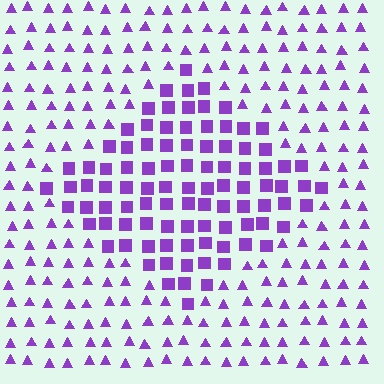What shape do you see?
I see a diamond.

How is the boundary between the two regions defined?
The boundary is defined by a change in element shape: squares inside vs. triangles outside. All elements share the same color and spacing.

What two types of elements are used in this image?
The image uses squares inside the diamond region and triangles outside it.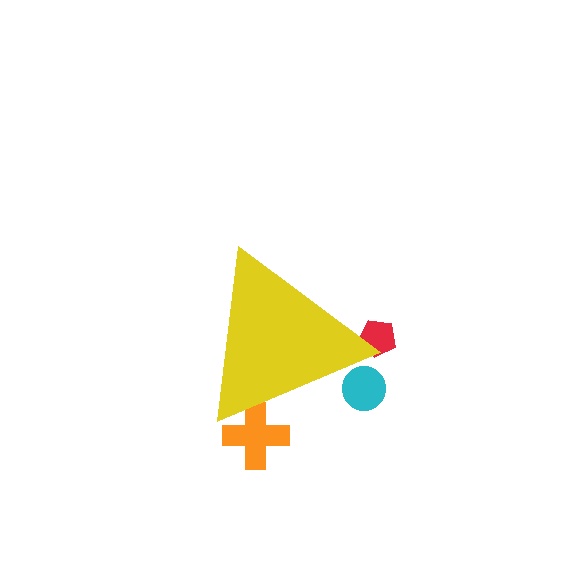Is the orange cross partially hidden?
Yes, the orange cross is partially hidden behind the yellow triangle.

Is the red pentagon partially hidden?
Yes, the red pentagon is partially hidden behind the yellow triangle.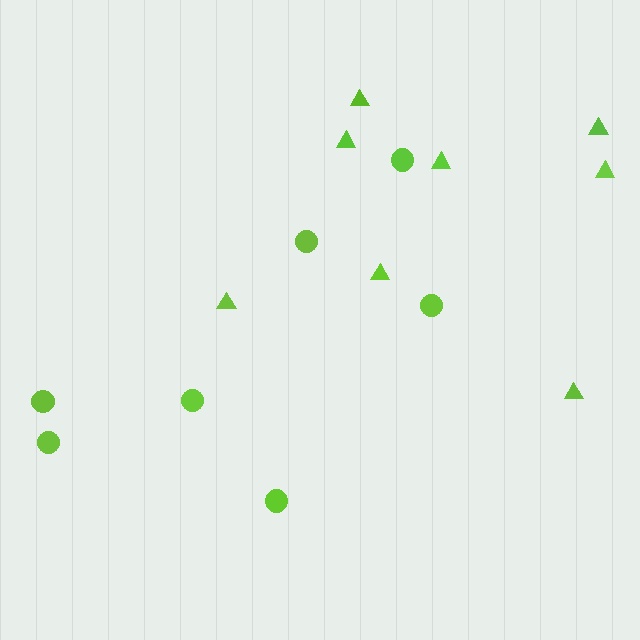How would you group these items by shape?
There are 2 groups: one group of circles (7) and one group of triangles (8).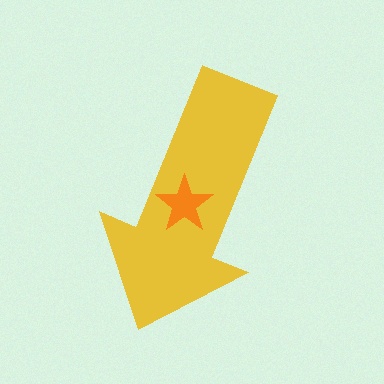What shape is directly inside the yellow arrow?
The orange star.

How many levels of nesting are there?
2.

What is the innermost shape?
The orange star.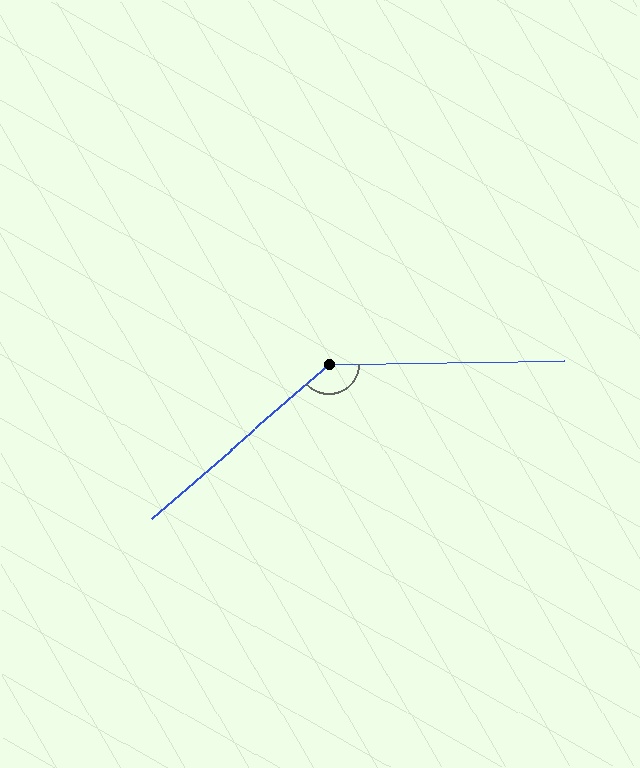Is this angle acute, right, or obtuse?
It is obtuse.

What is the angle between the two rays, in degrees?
Approximately 140 degrees.